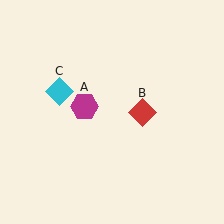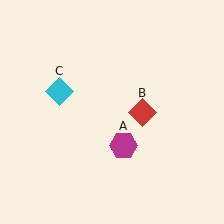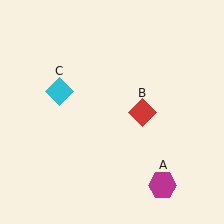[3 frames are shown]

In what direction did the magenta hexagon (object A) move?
The magenta hexagon (object A) moved down and to the right.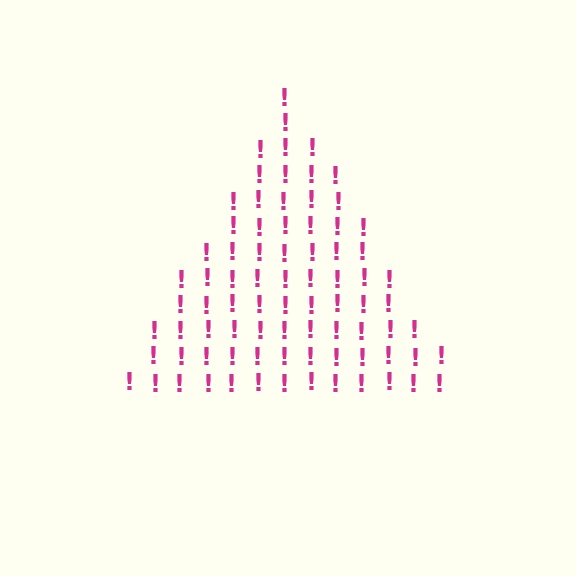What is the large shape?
The large shape is a triangle.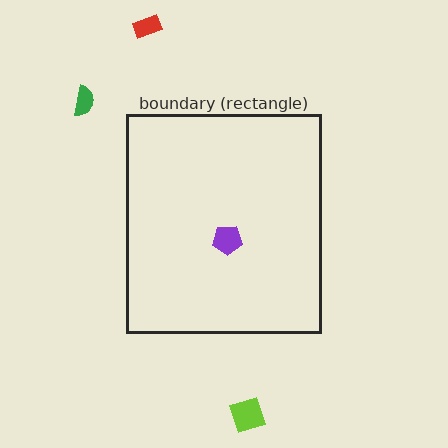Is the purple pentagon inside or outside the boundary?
Inside.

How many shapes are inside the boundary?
1 inside, 3 outside.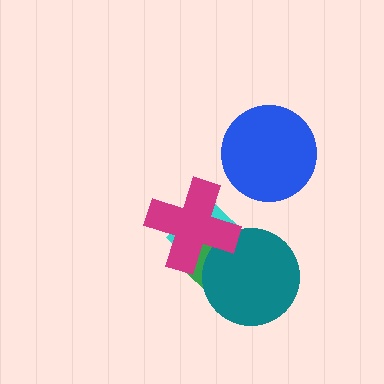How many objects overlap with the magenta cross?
3 objects overlap with the magenta cross.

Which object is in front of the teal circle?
The magenta cross is in front of the teal circle.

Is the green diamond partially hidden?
Yes, it is partially covered by another shape.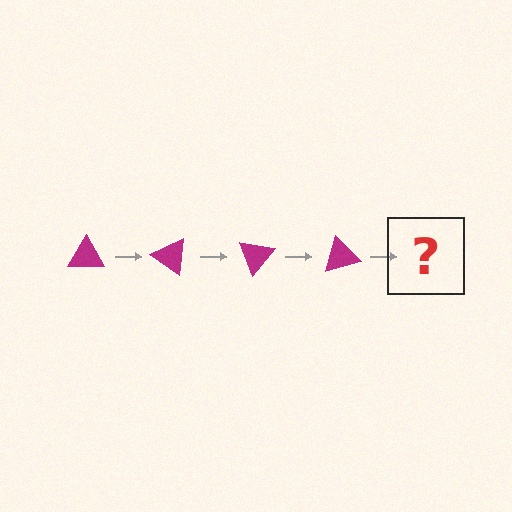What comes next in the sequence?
The next element should be a magenta triangle rotated 140 degrees.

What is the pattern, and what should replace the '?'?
The pattern is that the triangle rotates 35 degrees each step. The '?' should be a magenta triangle rotated 140 degrees.